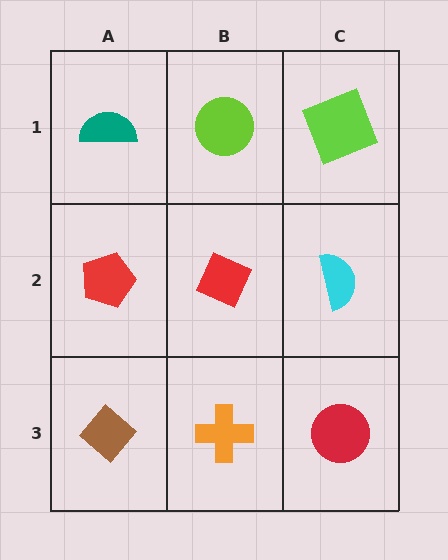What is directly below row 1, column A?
A red pentagon.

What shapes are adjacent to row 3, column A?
A red pentagon (row 2, column A), an orange cross (row 3, column B).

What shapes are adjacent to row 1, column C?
A cyan semicircle (row 2, column C), a lime circle (row 1, column B).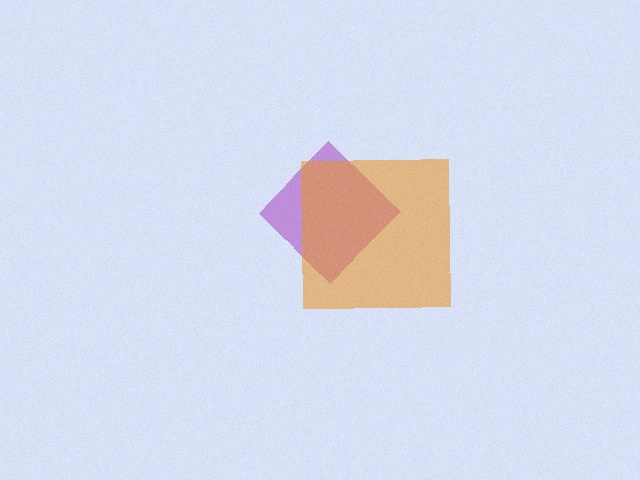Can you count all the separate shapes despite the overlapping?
Yes, there are 2 separate shapes.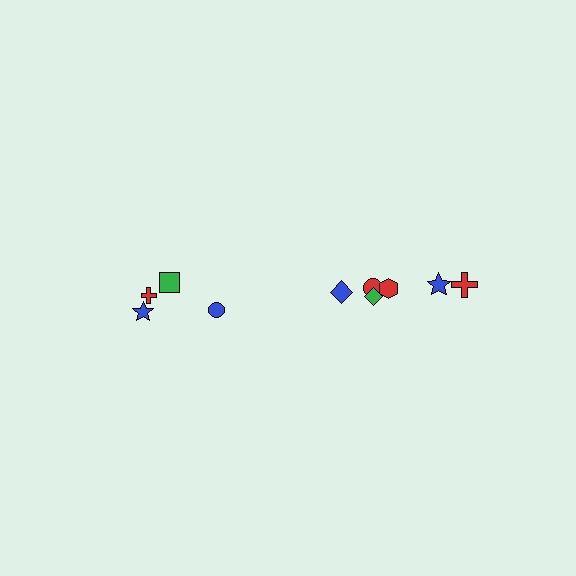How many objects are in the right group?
There are 6 objects.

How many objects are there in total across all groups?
There are 10 objects.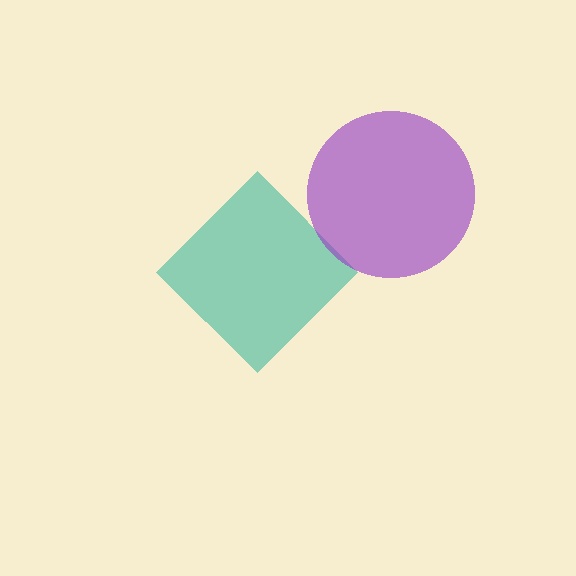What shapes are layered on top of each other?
The layered shapes are: a teal diamond, a purple circle.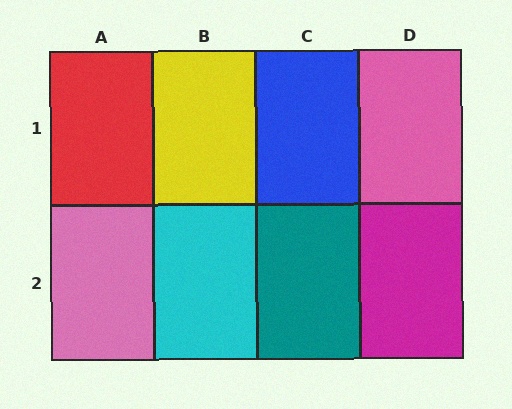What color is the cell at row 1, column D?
Pink.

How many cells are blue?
1 cell is blue.